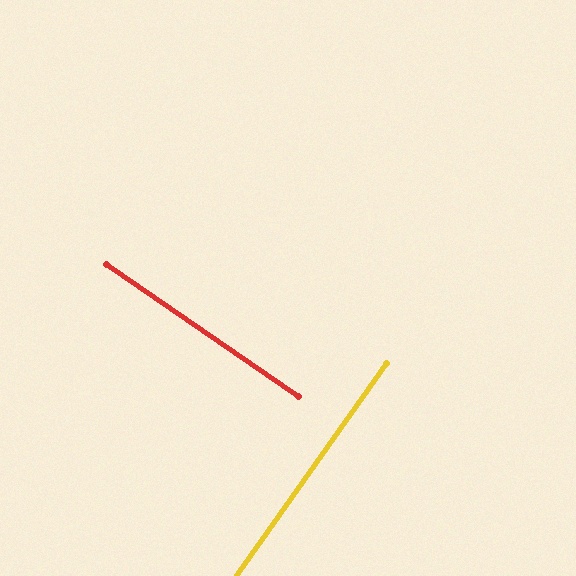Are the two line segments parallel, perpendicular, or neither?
Perpendicular — they meet at approximately 89°.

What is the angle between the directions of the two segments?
Approximately 89 degrees.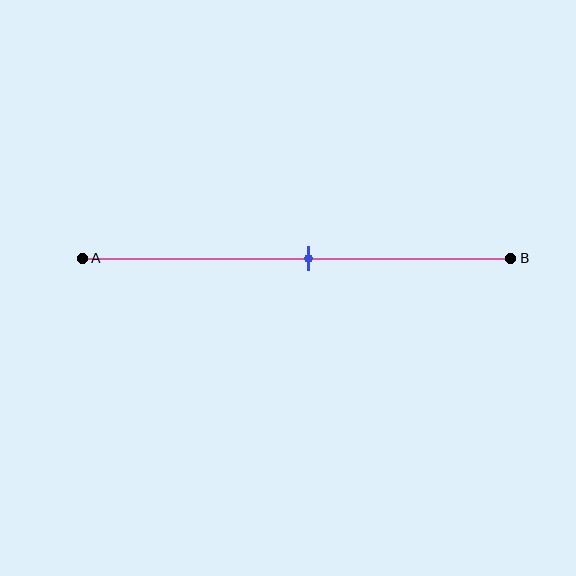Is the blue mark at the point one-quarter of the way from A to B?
No, the mark is at about 55% from A, not at the 25% one-quarter point.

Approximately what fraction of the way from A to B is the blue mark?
The blue mark is approximately 55% of the way from A to B.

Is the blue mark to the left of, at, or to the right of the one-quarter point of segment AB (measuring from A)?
The blue mark is to the right of the one-quarter point of segment AB.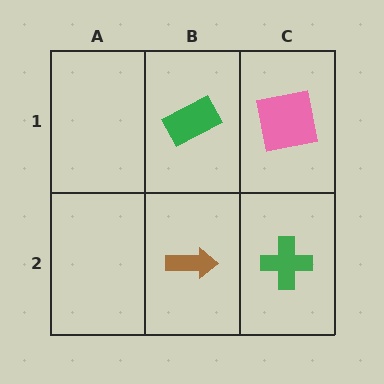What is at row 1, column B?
A green rectangle.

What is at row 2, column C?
A green cross.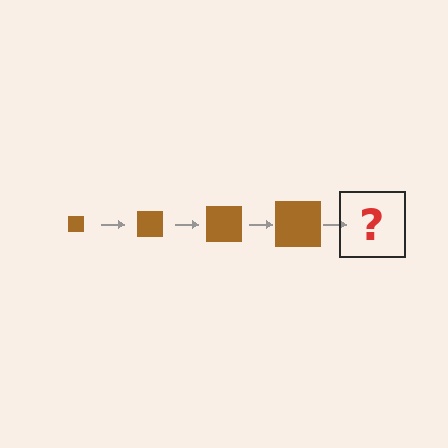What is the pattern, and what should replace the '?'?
The pattern is that the square gets progressively larger each step. The '?' should be a brown square, larger than the previous one.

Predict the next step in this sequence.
The next step is a brown square, larger than the previous one.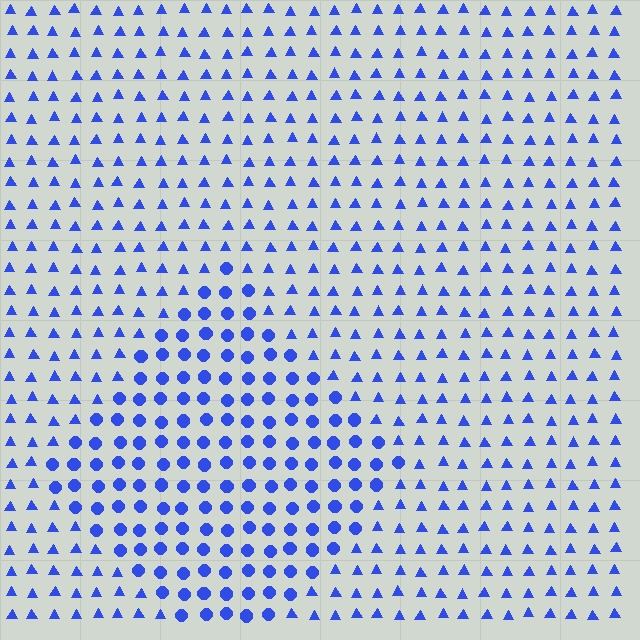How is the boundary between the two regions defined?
The boundary is defined by a change in element shape: circles inside vs. triangles outside. All elements share the same color and spacing.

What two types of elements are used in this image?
The image uses circles inside the diamond region and triangles outside it.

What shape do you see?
I see a diamond.